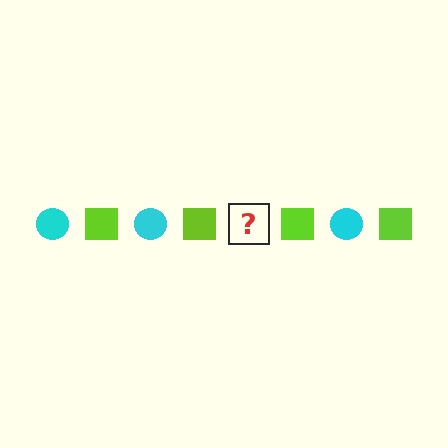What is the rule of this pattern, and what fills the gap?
The rule is that the pattern alternates between cyan circle and lime square. The gap should be filled with a cyan circle.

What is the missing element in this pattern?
The missing element is a cyan circle.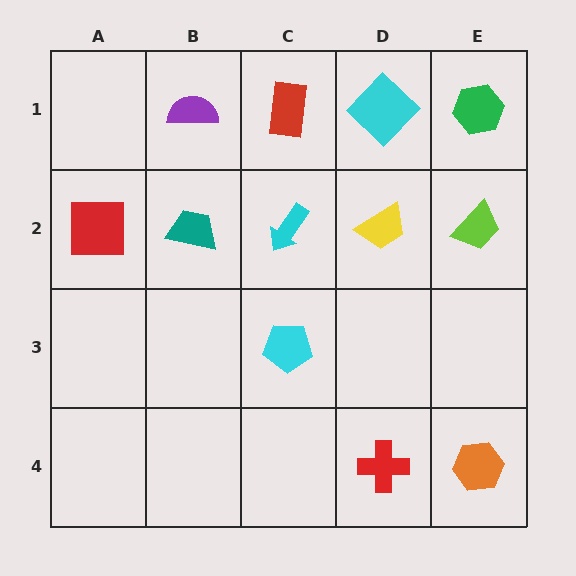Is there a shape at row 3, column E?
No, that cell is empty.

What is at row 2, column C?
A cyan arrow.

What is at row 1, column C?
A red rectangle.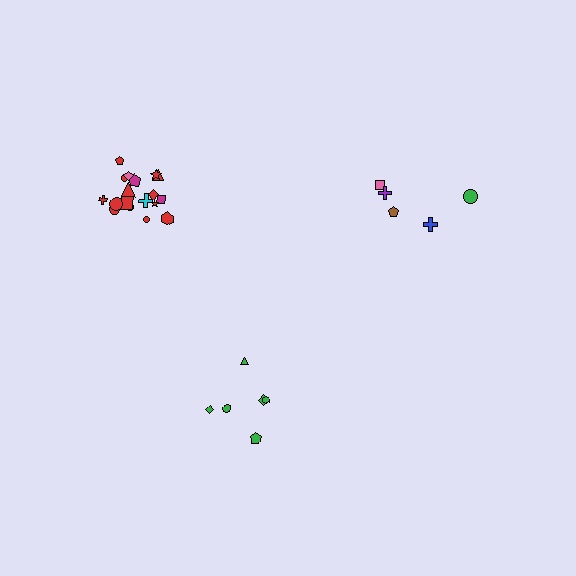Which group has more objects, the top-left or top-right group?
The top-left group.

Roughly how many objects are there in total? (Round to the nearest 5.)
Roughly 30 objects in total.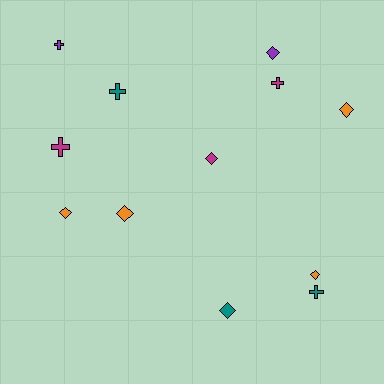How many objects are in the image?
There are 12 objects.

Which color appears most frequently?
Orange, with 4 objects.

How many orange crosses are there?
There are no orange crosses.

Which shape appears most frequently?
Diamond, with 7 objects.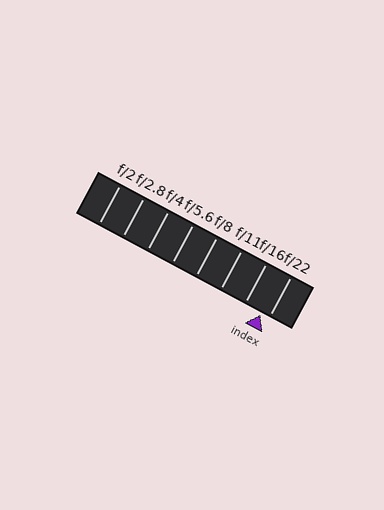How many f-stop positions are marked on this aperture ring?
There are 8 f-stop positions marked.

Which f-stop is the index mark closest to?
The index mark is closest to f/22.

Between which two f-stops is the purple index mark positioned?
The index mark is between f/16 and f/22.